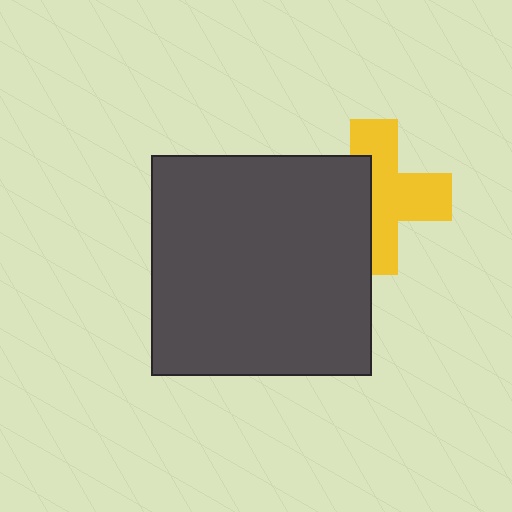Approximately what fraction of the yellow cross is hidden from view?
Roughly 41% of the yellow cross is hidden behind the dark gray square.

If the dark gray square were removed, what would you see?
You would see the complete yellow cross.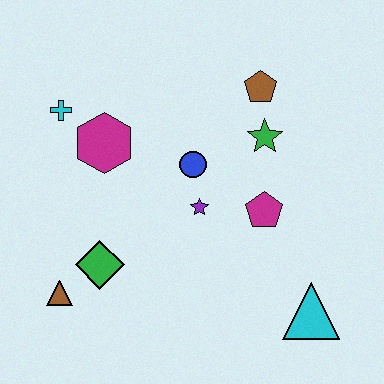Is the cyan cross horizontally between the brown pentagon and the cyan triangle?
No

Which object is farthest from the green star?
The brown triangle is farthest from the green star.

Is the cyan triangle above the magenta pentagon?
No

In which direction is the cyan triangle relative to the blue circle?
The cyan triangle is below the blue circle.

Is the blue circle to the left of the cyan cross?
No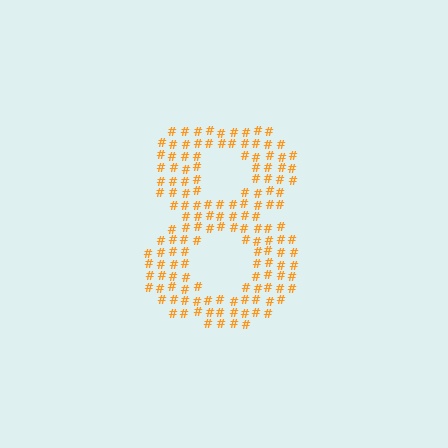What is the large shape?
The large shape is the digit 8.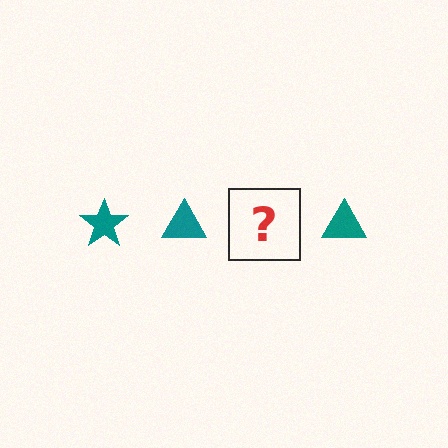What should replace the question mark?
The question mark should be replaced with a teal star.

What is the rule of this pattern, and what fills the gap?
The rule is that the pattern cycles through star, triangle shapes in teal. The gap should be filled with a teal star.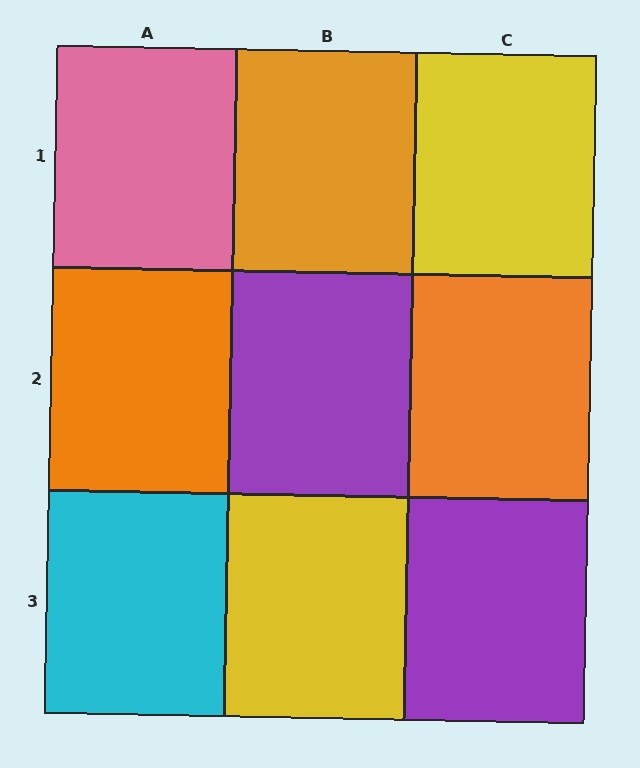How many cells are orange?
3 cells are orange.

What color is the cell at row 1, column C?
Yellow.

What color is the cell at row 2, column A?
Orange.